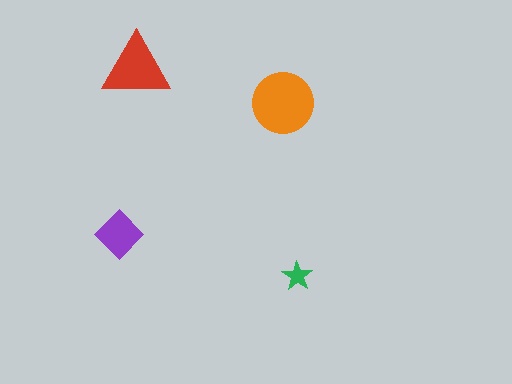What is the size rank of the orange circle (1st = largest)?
1st.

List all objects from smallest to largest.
The green star, the purple diamond, the red triangle, the orange circle.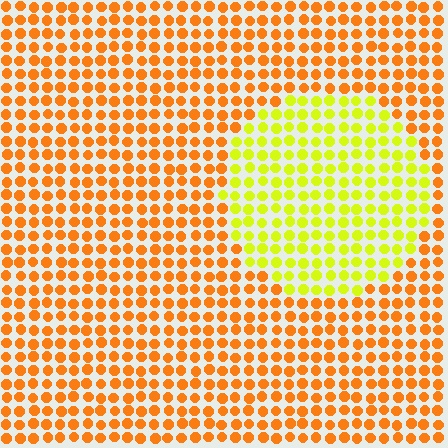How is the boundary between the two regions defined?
The boundary is defined purely by a slight shift in hue (about 43 degrees). Spacing, size, and orientation are identical on both sides.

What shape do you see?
I see a circle.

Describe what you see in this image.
The image is filled with small orange elements in a uniform arrangement. A circle-shaped region is visible where the elements are tinted to a slightly different hue, forming a subtle color boundary.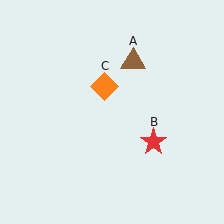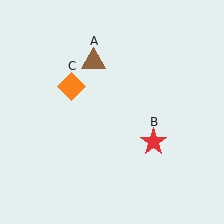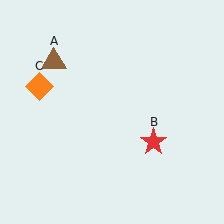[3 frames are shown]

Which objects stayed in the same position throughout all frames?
Red star (object B) remained stationary.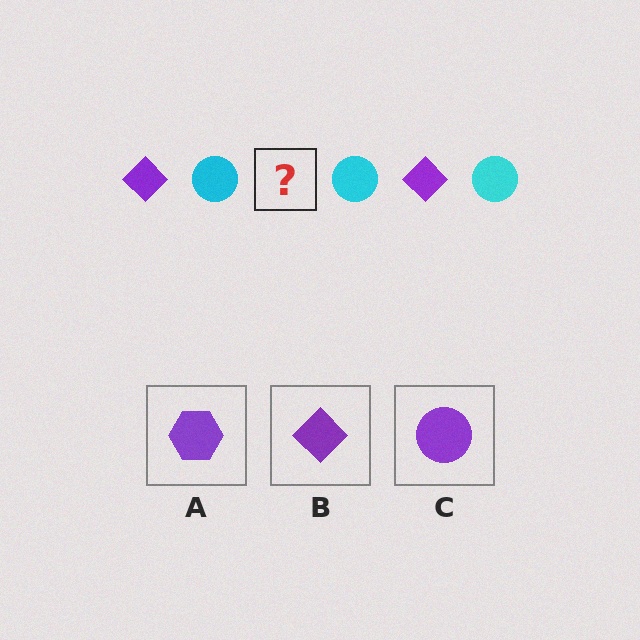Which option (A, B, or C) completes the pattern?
B.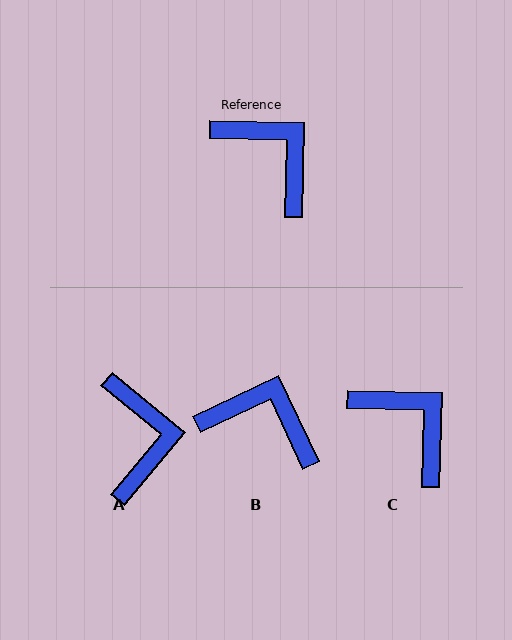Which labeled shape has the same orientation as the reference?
C.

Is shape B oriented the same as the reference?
No, it is off by about 27 degrees.